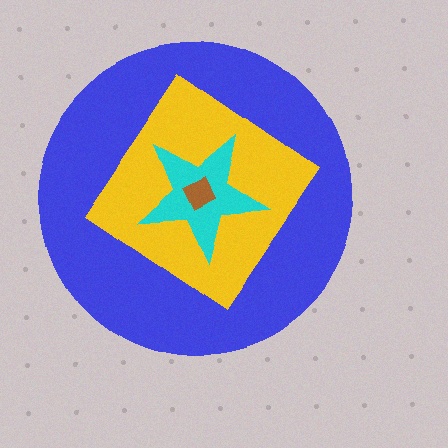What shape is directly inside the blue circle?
The yellow diamond.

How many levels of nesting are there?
4.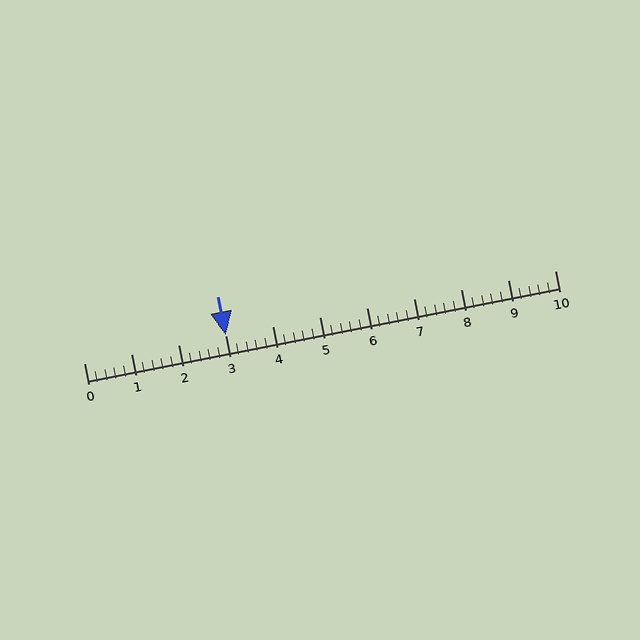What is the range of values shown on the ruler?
The ruler shows values from 0 to 10.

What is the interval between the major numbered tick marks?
The major tick marks are spaced 1 units apart.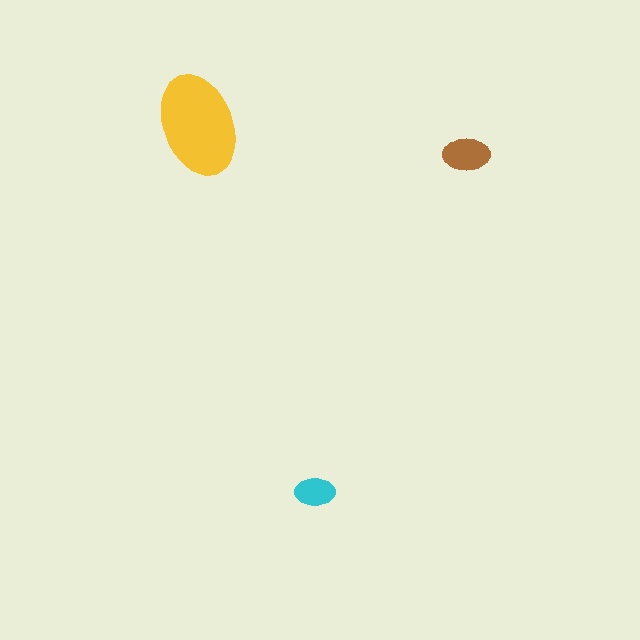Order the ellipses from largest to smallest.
the yellow one, the brown one, the cyan one.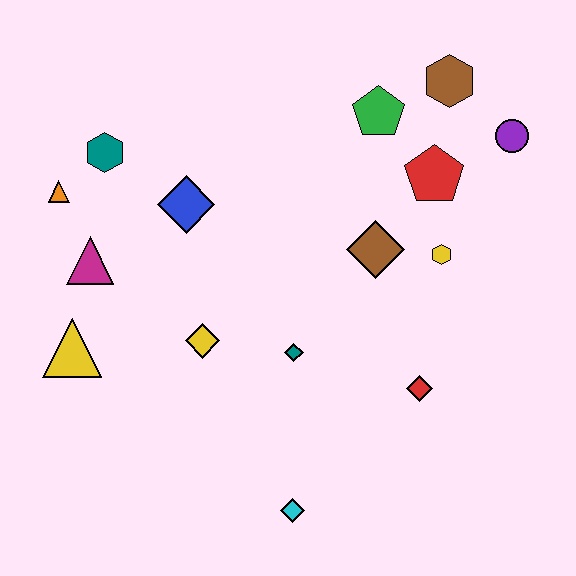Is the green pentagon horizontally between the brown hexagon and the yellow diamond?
Yes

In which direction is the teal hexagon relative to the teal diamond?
The teal hexagon is above the teal diamond.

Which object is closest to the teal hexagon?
The orange triangle is closest to the teal hexagon.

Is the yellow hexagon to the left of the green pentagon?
No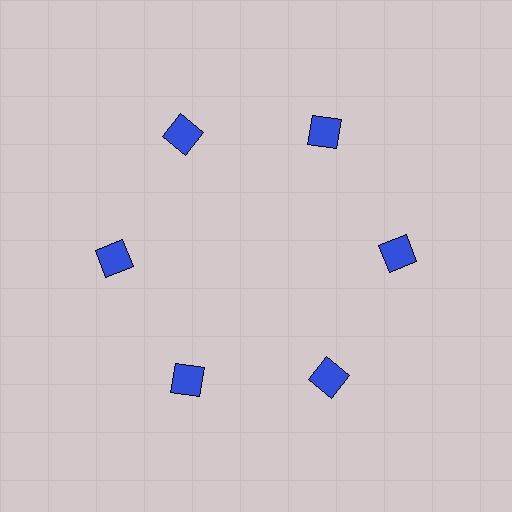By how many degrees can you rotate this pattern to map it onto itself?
The pattern maps onto itself every 60 degrees of rotation.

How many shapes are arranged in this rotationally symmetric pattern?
There are 6 shapes, arranged in 6 groups of 1.